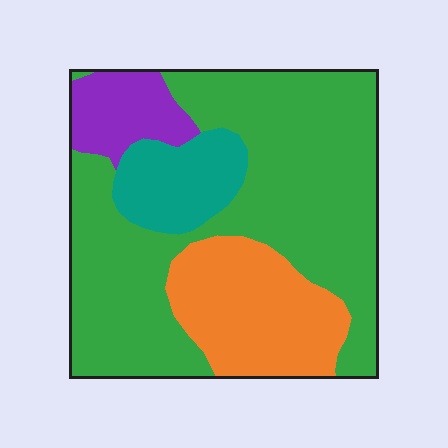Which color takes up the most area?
Green, at roughly 60%.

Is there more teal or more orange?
Orange.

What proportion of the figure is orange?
Orange covers 20% of the figure.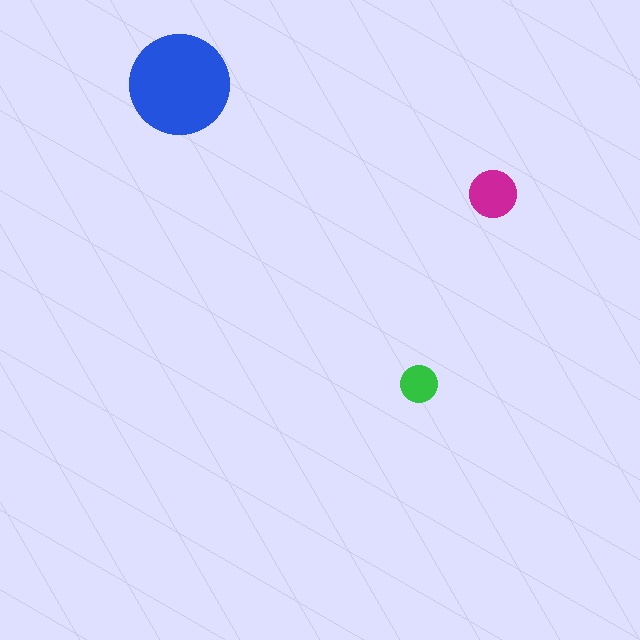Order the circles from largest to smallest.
the blue one, the magenta one, the green one.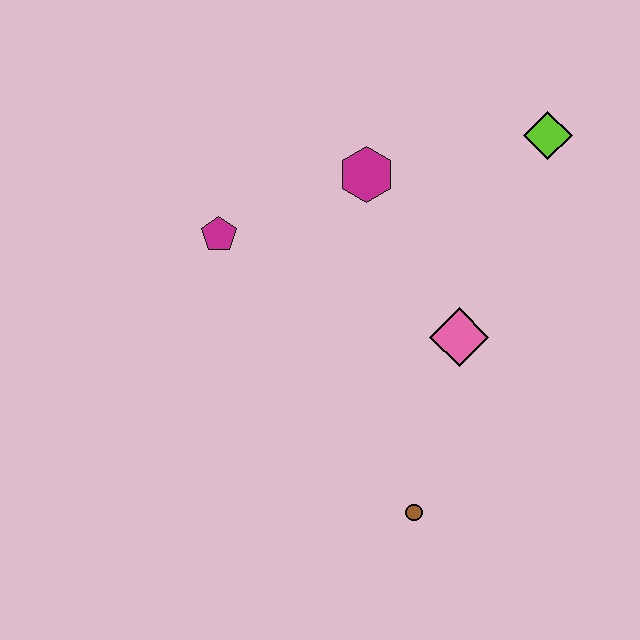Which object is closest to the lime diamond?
The magenta hexagon is closest to the lime diamond.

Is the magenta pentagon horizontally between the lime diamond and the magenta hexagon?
No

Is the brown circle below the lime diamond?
Yes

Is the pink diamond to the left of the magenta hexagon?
No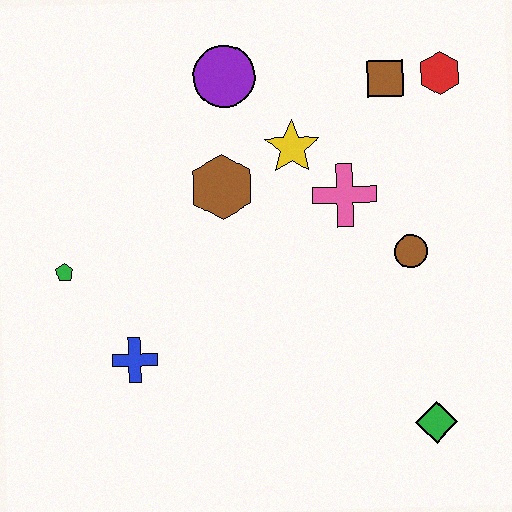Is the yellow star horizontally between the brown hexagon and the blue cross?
No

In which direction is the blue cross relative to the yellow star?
The blue cross is below the yellow star.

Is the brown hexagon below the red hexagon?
Yes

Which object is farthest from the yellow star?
The green diamond is farthest from the yellow star.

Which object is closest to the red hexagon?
The brown square is closest to the red hexagon.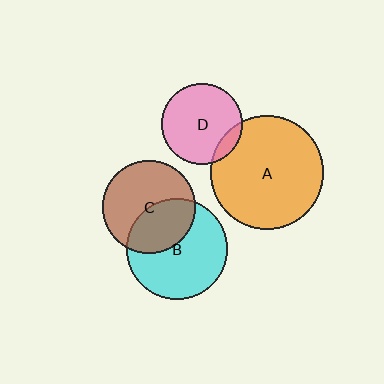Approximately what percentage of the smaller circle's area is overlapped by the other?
Approximately 10%.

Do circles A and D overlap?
Yes.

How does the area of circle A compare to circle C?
Approximately 1.5 times.